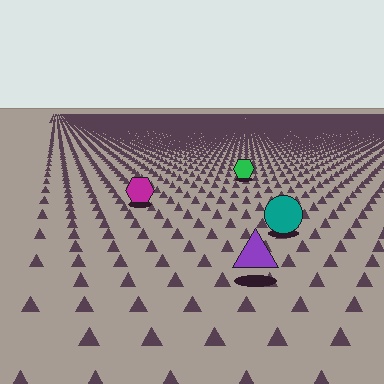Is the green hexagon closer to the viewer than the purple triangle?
No. The purple triangle is closer — you can tell from the texture gradient: the ground texture is coarser near it.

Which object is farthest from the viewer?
The green hexagon is farthest from the viewer. It appears smaller and the ground texture around it is denser.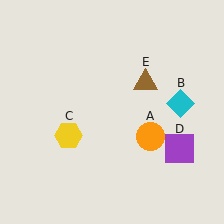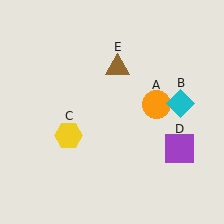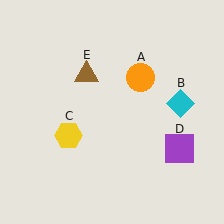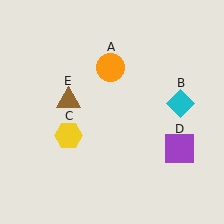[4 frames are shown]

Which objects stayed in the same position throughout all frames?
Cyan diamond (object B) and yellow hexagon (object C) and purple square (object D) remained stationary.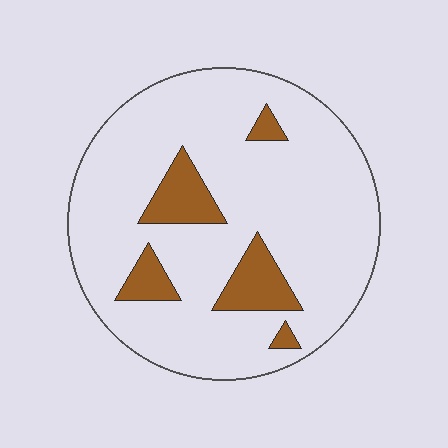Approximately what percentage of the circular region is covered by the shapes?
Approximately 15%.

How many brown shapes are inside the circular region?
5.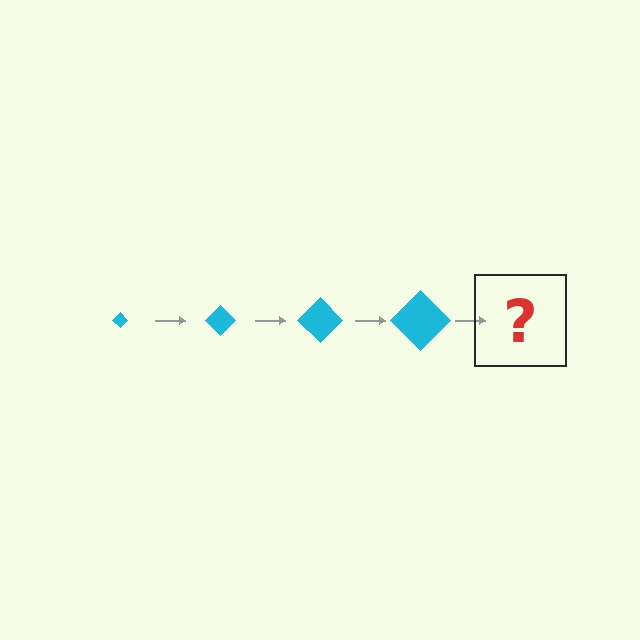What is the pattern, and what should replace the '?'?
The pattern is that the diamond gets progressively larger each step. The '?' should be a cyan diamond, larger than the previous one.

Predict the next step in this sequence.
The next step is a cyan diamond, larger than the previous one.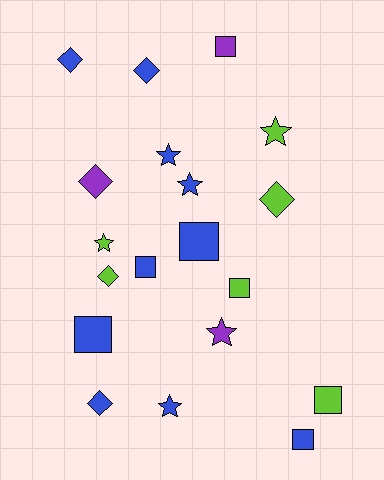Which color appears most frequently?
Blue, with 10 objects.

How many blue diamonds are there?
There are 3 blue diamonds.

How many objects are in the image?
There are 19 objects.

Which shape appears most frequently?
Square, with 7 objects.